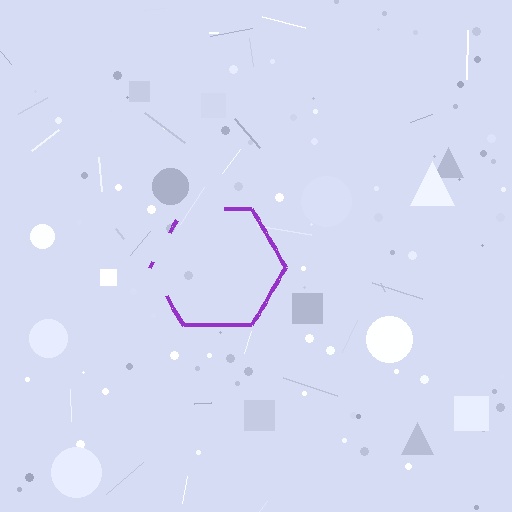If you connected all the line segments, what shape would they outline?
They would outline a hexagon.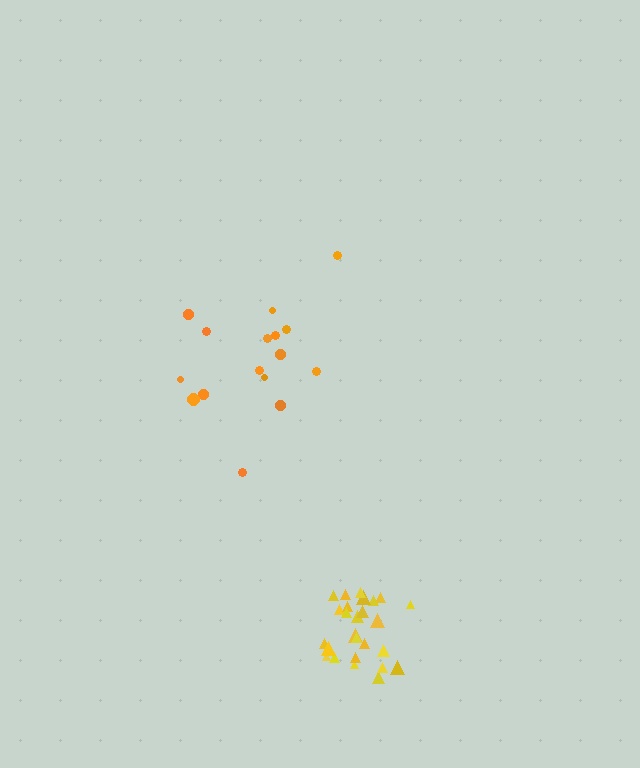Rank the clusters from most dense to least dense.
yellow, orange.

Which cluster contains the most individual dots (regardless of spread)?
Yellow (26).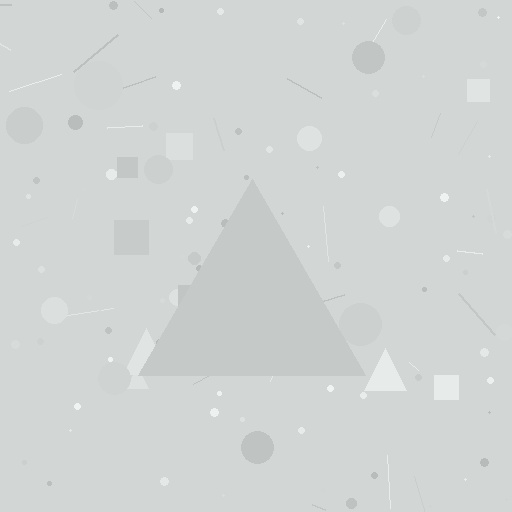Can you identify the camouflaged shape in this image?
The camouflaged shape is a triangle.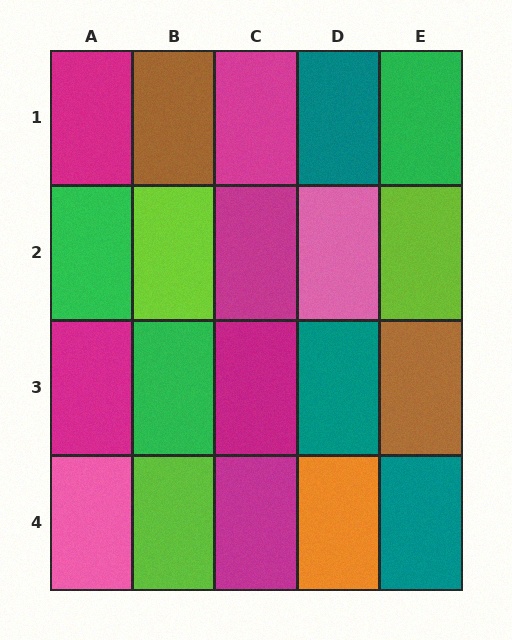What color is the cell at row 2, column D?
Pink.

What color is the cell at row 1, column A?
Magenta.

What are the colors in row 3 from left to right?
Magenta, green, magenta, teal, brown.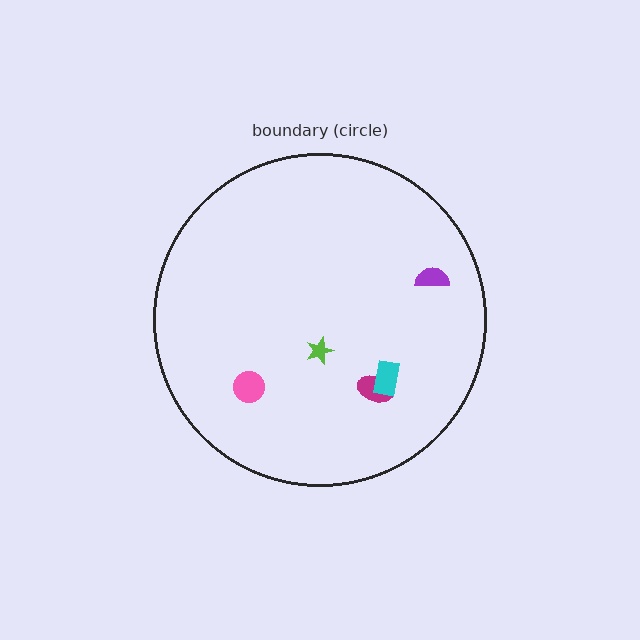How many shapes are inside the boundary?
5 inside, 0 outside.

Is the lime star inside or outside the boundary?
Inside.